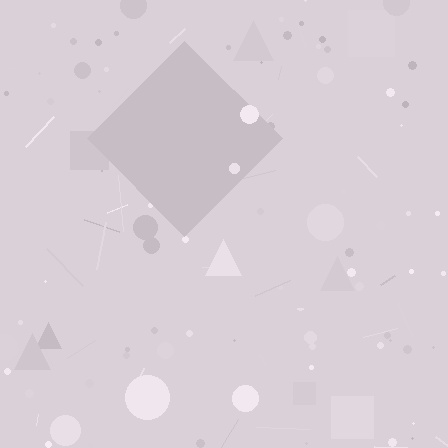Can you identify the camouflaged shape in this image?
The camouflaged shape is a diamond.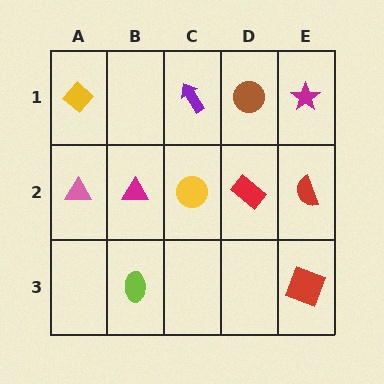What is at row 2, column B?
A magenta triangle.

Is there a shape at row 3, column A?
No, that cell is empty.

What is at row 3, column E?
A red square.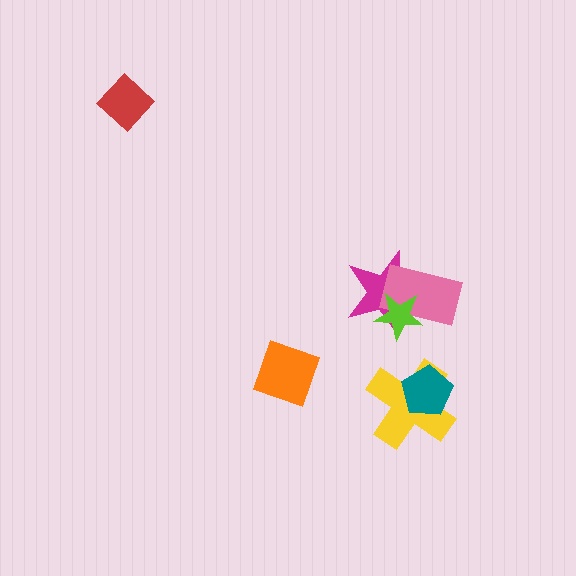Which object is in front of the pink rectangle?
The lime star is in front of the pink rectangle.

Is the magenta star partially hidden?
Yes, it is partially covered by another shape.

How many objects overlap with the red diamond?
0 objects overlap with the red diamond.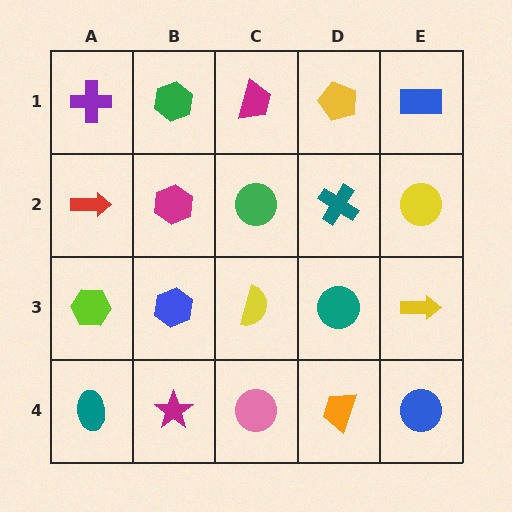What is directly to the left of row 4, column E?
An orange trapezoid.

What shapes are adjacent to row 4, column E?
A yellow arrow (row 3, column E), an orange trapezoid (row 4, column D).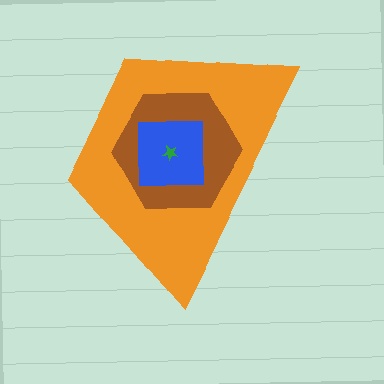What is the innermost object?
The green star.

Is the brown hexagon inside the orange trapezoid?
Yes.